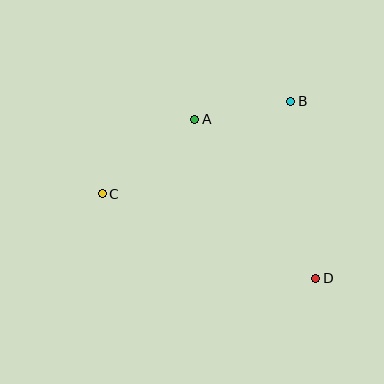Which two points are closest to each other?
Points A and B are closest to each other.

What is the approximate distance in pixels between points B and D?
The distance between B and D is approximately 179 pixels.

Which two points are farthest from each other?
Points C and D are farthest from each other.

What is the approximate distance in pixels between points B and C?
The distance between B and C is approximately 210 pixels.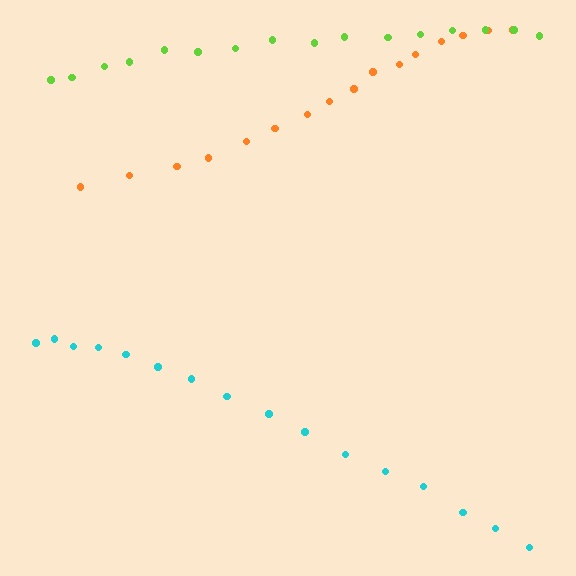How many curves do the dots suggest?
There are 3 distinct paths.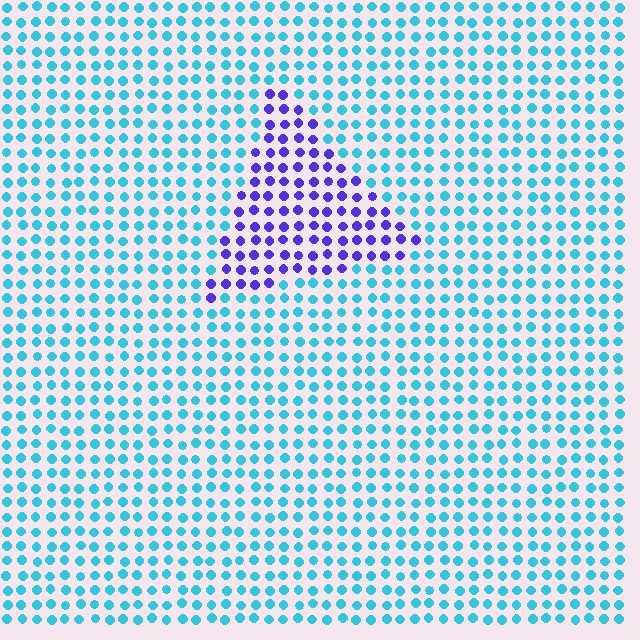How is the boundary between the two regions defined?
The boundary is defined purely by a slight shift in hue (about 64 degrees). Spacing, size, and orientation are identical on both sides.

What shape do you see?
I see a triangle.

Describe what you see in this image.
The image is filled with small cyan elements in a uniform arrangement. A triangle-shaped region is visible where the elements are tinted to a slightly different hue, forming a subtle color boundary.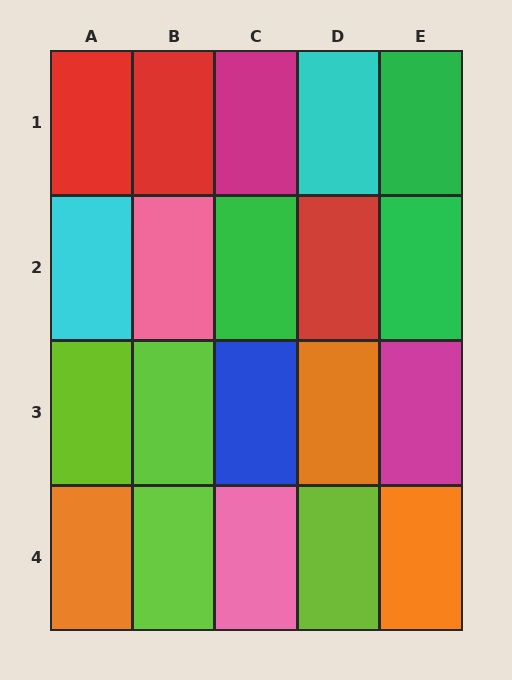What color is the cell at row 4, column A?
Orange.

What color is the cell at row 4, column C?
Pink.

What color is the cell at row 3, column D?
Orange.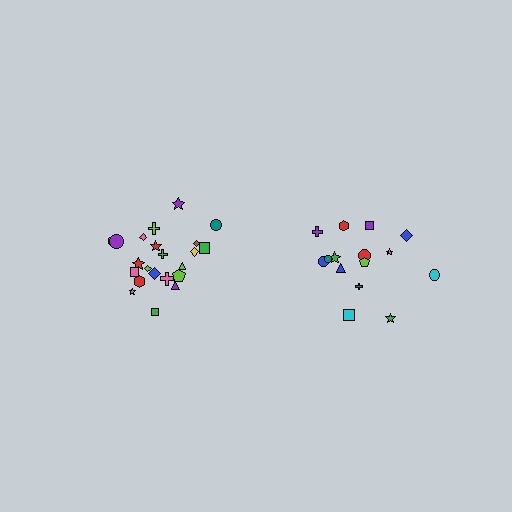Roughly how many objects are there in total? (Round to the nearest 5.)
Roughly 35 objects in total.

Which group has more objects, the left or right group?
The left group.